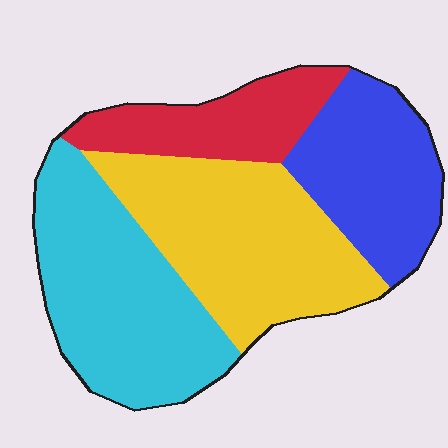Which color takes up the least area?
Red, at roughly 15%.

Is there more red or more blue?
Blue.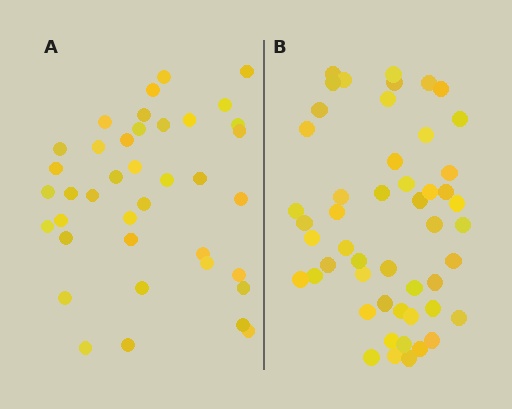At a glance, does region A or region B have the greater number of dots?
Region B (the right region) has more dots.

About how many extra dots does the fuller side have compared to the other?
Region B has roughly 12 or so more dots than region A.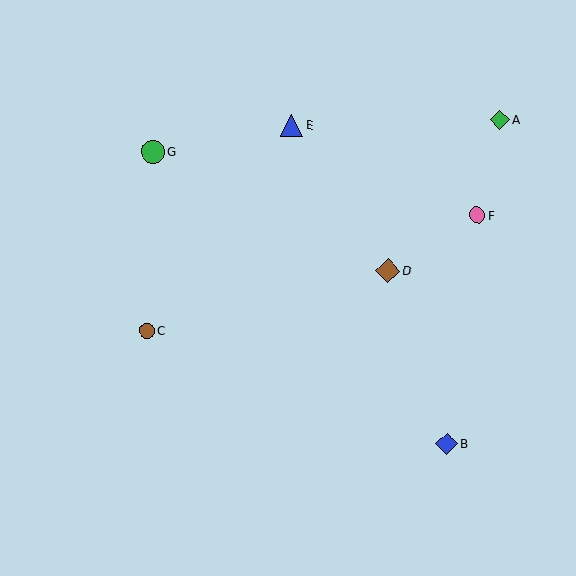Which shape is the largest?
The brown diamond (labeled D) is the largest.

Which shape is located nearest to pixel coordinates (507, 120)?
The green diamond (labeled A) at (500, 120) is nearest to that location.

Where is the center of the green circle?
The center of the green circle is at (153, 152).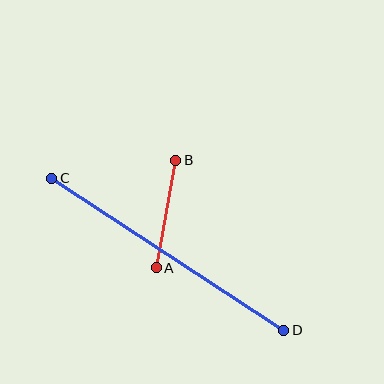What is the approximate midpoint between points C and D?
The midpoint is at approximately (168, 254) pixels.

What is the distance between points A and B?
The distance is approximately 109 pixels.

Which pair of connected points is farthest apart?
Points C and D are farthest apart.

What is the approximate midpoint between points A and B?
The midpoint is at approximately (166, 214) pixels.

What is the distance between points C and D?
The distance is approximately 277 pixels.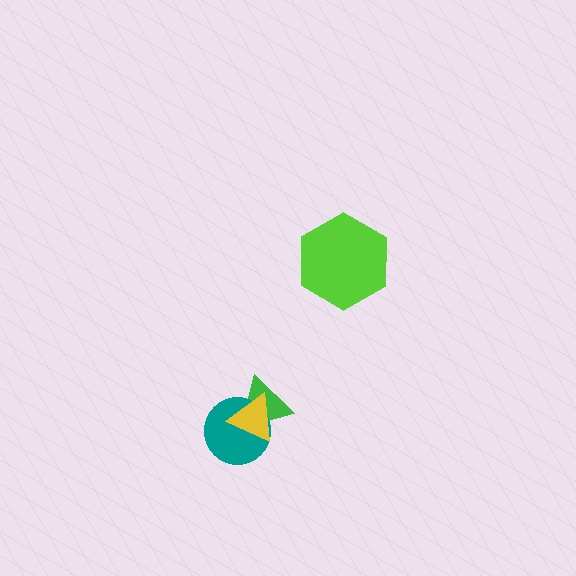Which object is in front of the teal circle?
The yellow triangle is in front of the teal circle.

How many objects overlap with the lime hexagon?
0 objects overlap with the lime hexagon.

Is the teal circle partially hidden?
Yes, it is partially covered by another shape.